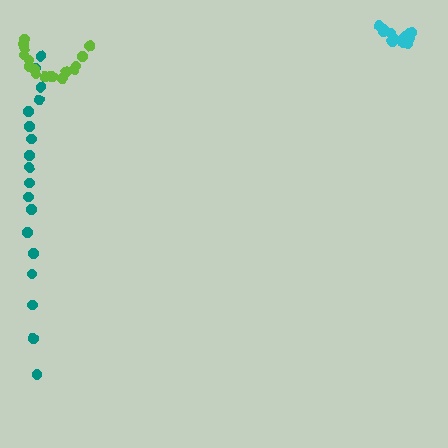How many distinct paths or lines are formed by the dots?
There are 3 distinct paths.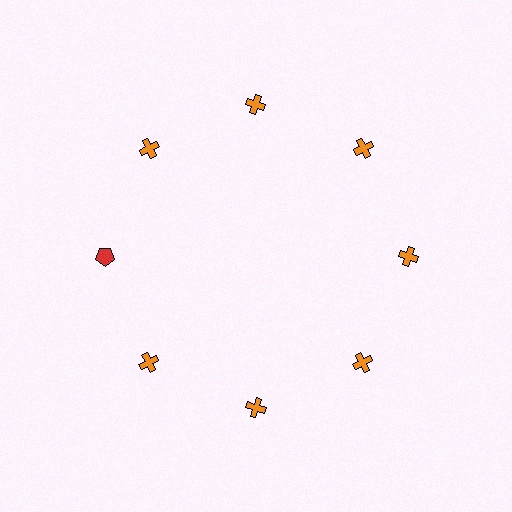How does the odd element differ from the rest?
It differs in both color (red instead of orange) and shape (pentagon instead of cross).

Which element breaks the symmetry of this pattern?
The red pentagon at roughly the 9 o'clock position breaks the symmetry. All other shapes are orange crosses.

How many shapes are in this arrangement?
There are 8 shapes arranged in a ring pattern.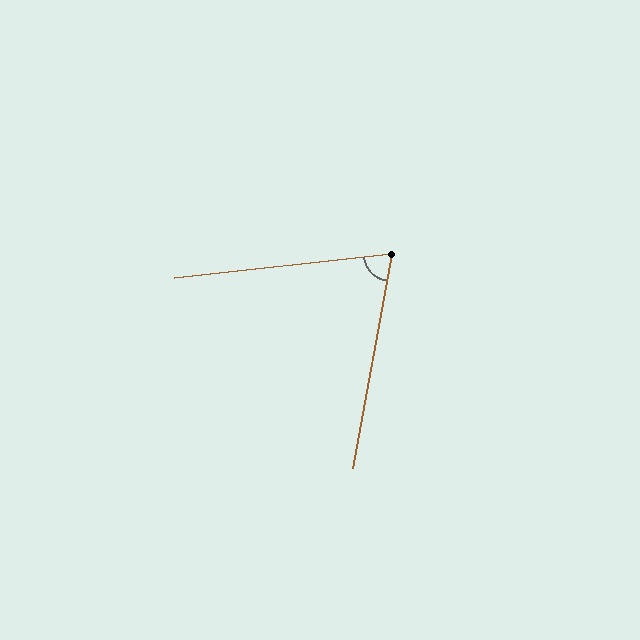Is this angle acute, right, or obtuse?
It is acute.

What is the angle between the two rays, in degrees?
Approximately 73 degrees.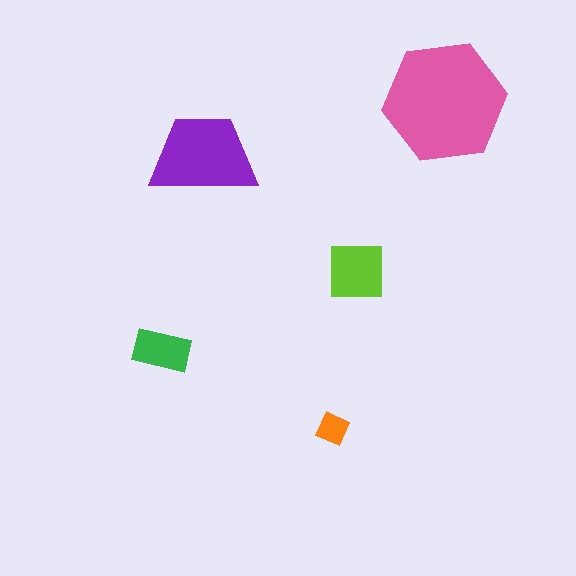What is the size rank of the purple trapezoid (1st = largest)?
2nd.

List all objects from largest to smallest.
The pink hexagon, the purple trapezoid, the lime square, the green rectangle, the orange diamond.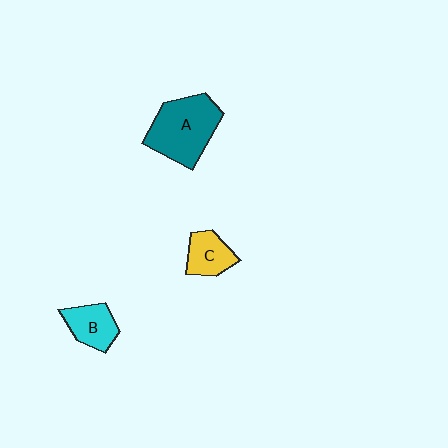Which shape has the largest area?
Shape A (teal).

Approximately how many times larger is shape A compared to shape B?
Approximately 2.0 times.